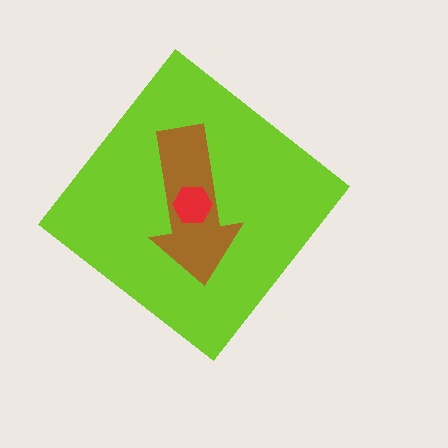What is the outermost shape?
The lime diamond.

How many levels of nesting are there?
3.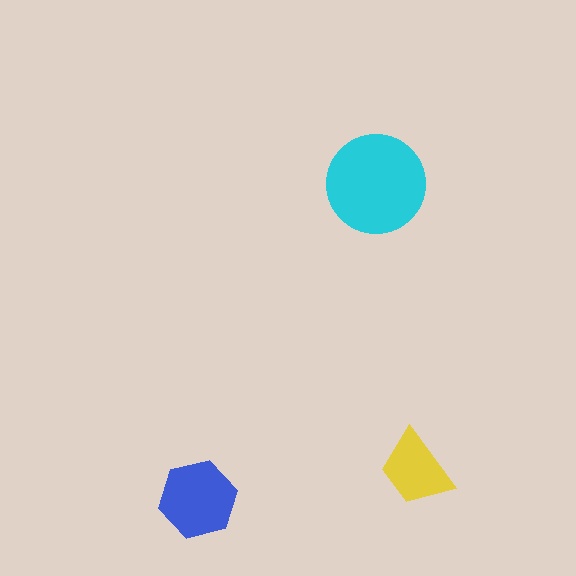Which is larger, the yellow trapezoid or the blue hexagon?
The blue hexagon.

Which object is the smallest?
The yellow trapezoid.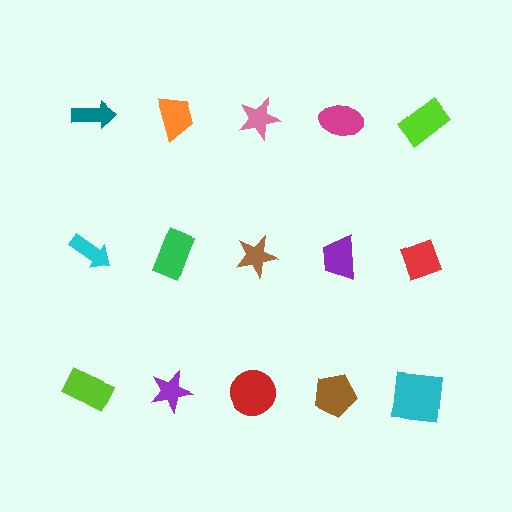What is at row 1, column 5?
A lime rectangle.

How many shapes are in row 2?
5 shapes.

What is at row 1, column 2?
An orange trapezoid.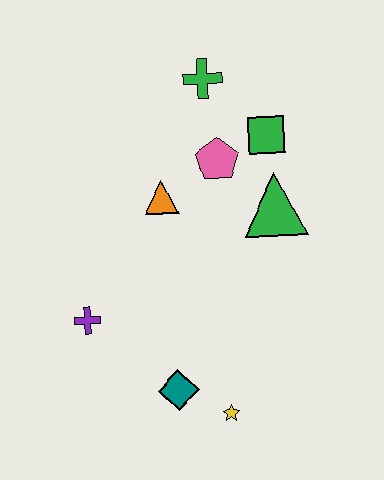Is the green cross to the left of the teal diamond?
No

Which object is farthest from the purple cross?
The green cross is farthest from the purple cross.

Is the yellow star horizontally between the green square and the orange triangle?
Yes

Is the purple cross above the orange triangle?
No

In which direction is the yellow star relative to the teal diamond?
The yellow star is to the right of the teal diamond.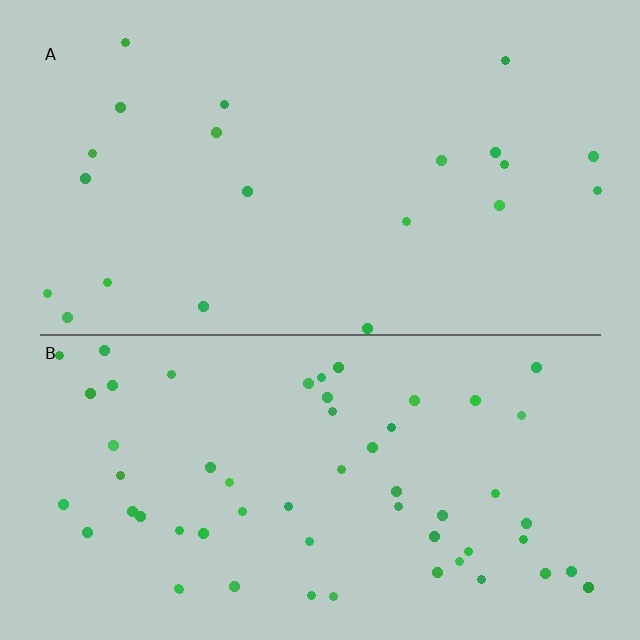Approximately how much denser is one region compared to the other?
Approximately 2.7× — region B over region A.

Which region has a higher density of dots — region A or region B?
B (the bottom).